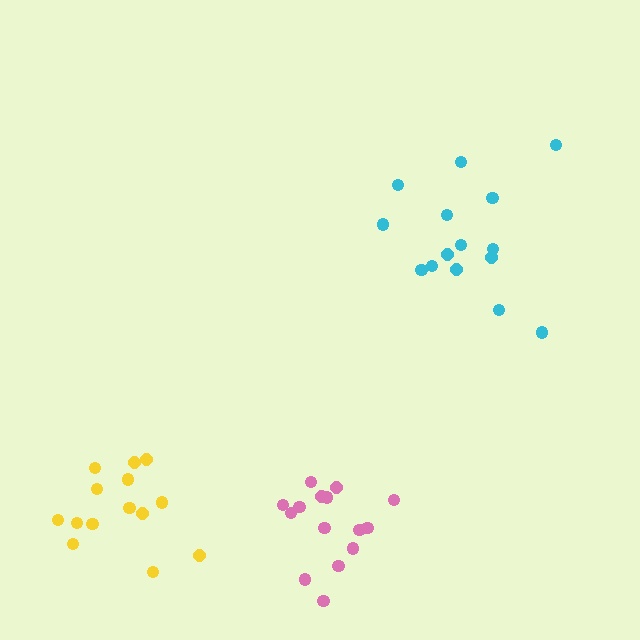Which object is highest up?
The cyan cluster is topmost.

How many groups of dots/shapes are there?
There are 3 groups.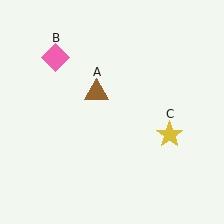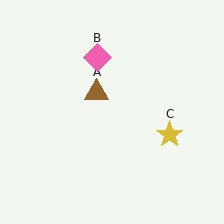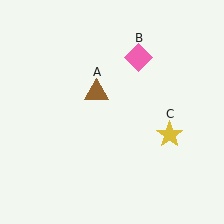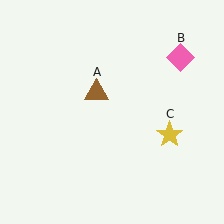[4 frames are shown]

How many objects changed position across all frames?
1 object changed position: pink diamond (object B).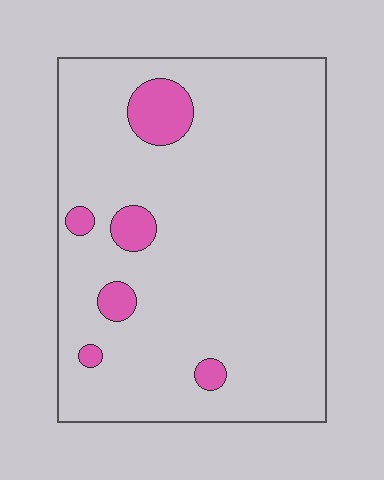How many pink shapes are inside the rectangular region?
6.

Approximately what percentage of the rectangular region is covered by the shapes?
Approximately 10%.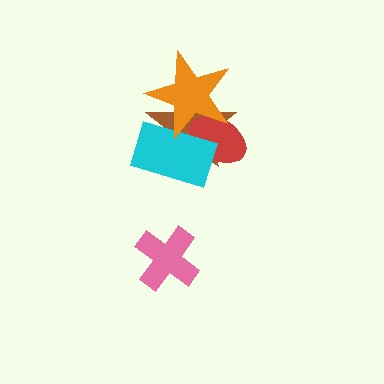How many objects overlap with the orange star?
3 objects overlap with the orange star.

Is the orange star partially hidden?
No, no other shape covers it.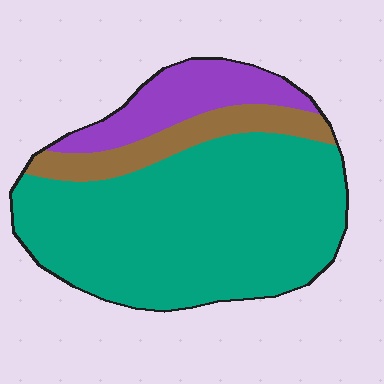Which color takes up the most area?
Teal, at roughly 70%.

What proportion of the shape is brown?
Brown takes up about one eighth (1/8) of the shape.